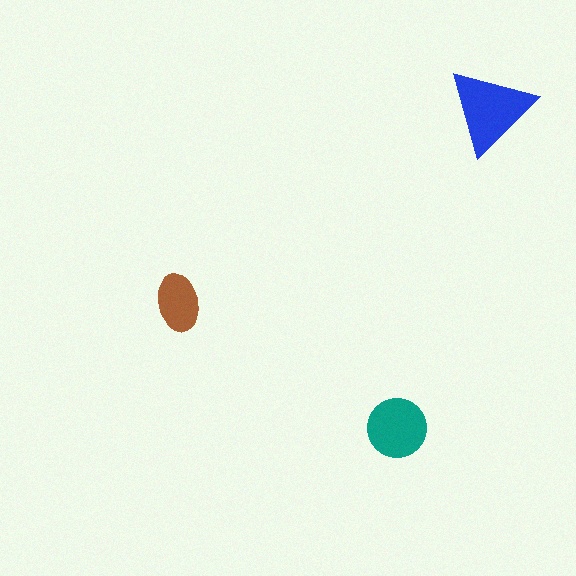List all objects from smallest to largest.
The brown ellipse, the teal circle, the blue triangle.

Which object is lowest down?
The teal circle is bottommost.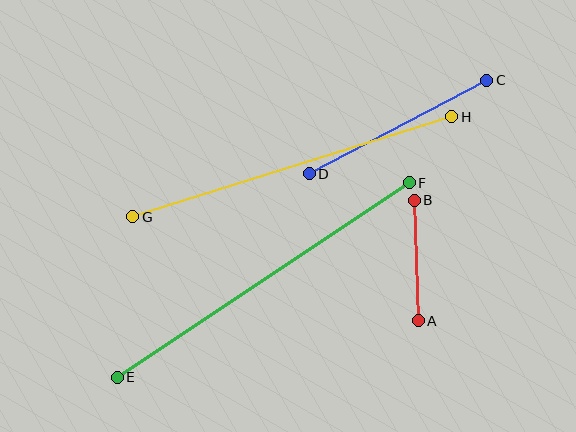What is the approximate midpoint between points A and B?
The midpoint is at approximately (416, 260) pixels.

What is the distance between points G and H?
The distance is approximately 334 pixels.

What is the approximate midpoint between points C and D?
The midpoint is at approximately (398, 127) pixels.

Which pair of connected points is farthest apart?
Points E and F are farthest apart.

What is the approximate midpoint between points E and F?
The midpoint is at approximately (263, 280) pixels.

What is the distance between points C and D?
The distance is approximately 201 pixels.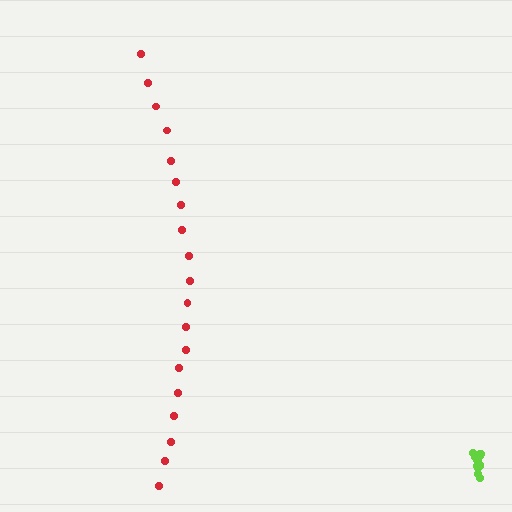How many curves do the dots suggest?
There are 2 distinct paths.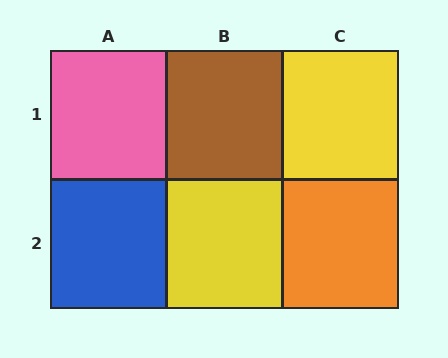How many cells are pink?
1 cell is pink.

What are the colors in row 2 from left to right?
Blue, yellow, orange.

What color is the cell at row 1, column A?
Pink.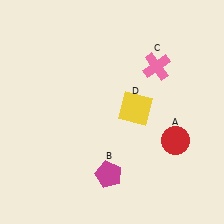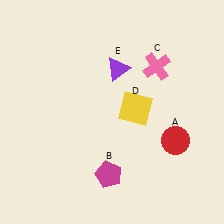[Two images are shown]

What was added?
A purple triangle (E) was added in Image 2.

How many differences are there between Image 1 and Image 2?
There is 1 difference between the two images.